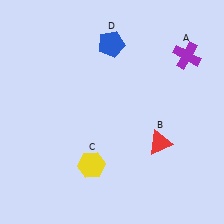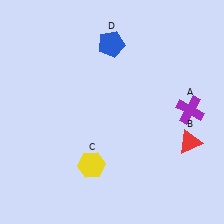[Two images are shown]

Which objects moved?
The objects that moved are: the purple cross (A), the red triangle (B).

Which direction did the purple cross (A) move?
The purple cross (A) moved down.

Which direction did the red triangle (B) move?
The red triangle (B) moved right.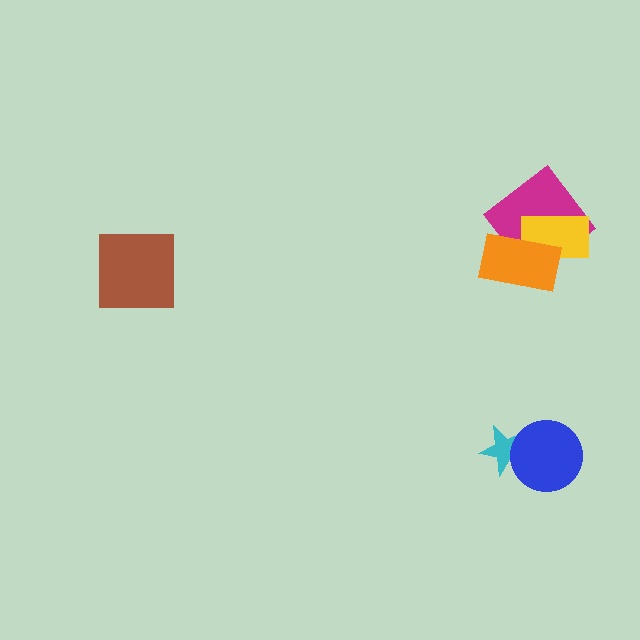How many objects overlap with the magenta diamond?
2 objects overlap with the magenta diamond.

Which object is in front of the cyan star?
The blue circle is in front of the cyan star.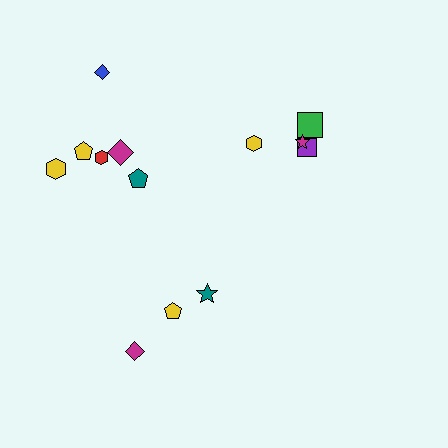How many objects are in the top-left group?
There are 6 objects.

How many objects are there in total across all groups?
There are 13 objects.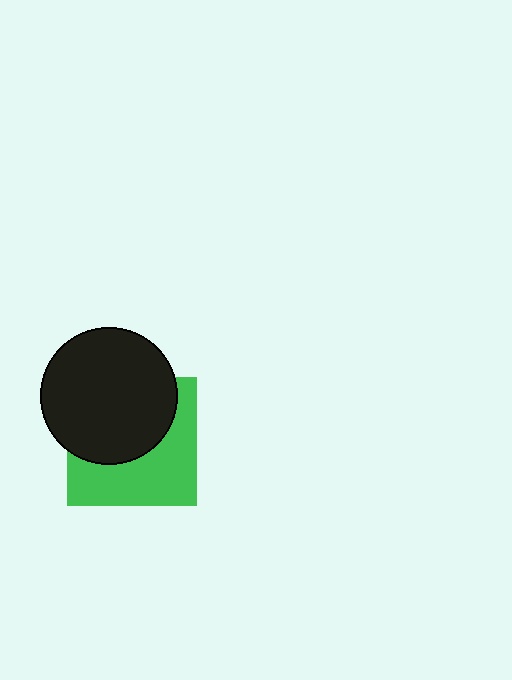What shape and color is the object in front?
The object in front is a black circle.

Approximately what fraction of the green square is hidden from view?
Roughly 51% of the green square is hidden behind the black circle.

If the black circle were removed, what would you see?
You would see the complete green square.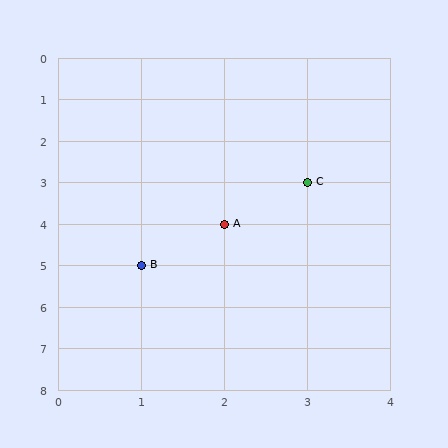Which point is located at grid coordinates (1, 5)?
Point B is at (1, 5).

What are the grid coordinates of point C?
Point C is at grid coordinates (3, 3).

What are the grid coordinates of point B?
Point B is at grid coordinates (1, 5).